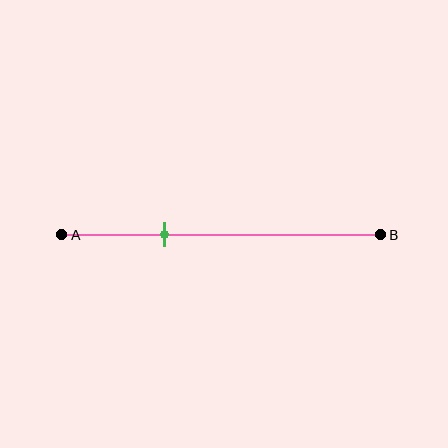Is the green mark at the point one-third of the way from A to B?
Yes, the mark is approximately at the one-third point.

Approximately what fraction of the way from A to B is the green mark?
The green mark is approximately 30% of the way from A to B.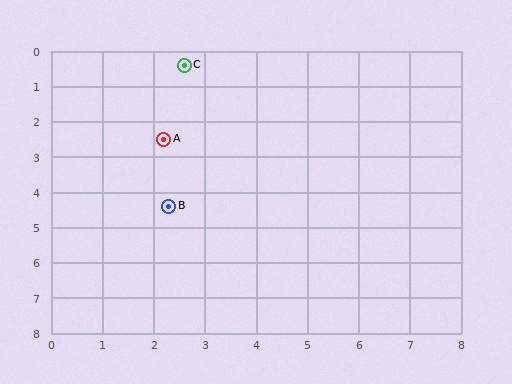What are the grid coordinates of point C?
Point C is at approximately (2.6, 0.4).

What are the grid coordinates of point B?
Point B is at approximately (2.3, 4.4).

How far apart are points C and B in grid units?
Points C and B are about 4.0 grid units apart.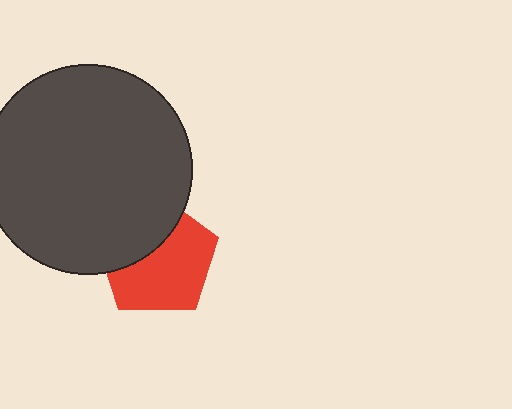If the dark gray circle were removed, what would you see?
You would see the complete red pentagon.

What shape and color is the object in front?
The object in front is a dark gray circle.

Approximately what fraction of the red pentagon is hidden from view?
Roughly 38% of the red pentagon is hidden behind the dark gray circle.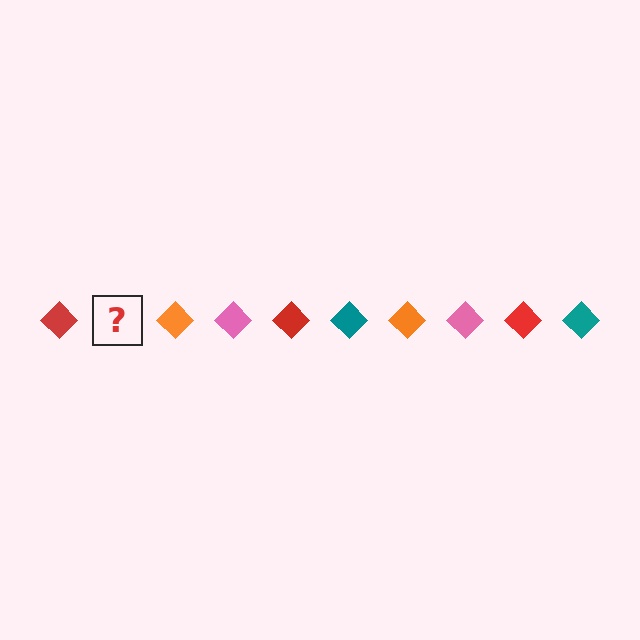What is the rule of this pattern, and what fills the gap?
The rule is that the pattern cycles through red, teal, orange, pink diamonds. The gap should be filled with a teal diamond.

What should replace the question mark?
The question mark should be replaced with a teal diamond.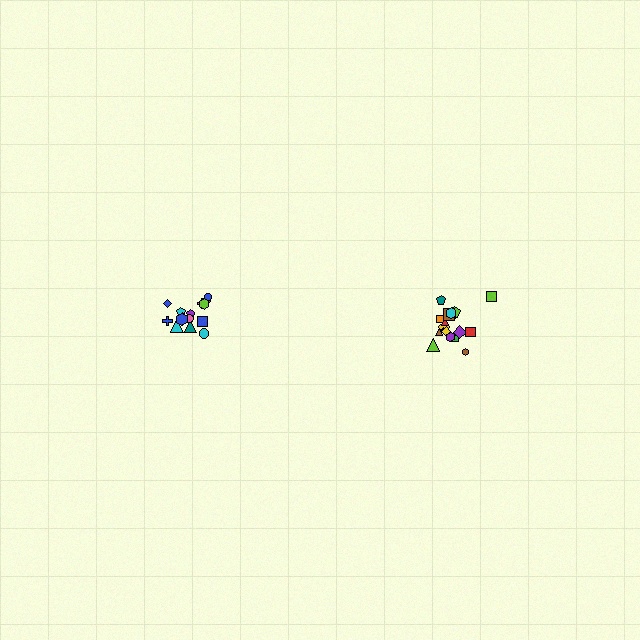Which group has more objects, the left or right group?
The right group.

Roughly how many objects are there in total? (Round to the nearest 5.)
Roughly 35 objects in total.